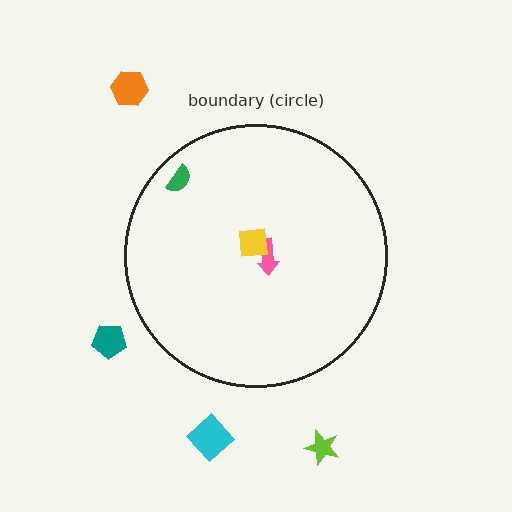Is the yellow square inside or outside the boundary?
Inside.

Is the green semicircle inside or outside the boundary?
Inside.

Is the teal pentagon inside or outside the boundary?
Outside.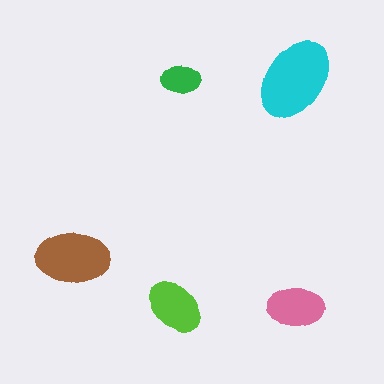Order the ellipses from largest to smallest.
the cyan one, the brown one, the lime one, the pink one, the green one.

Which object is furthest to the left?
The brown ellipse is leftmost.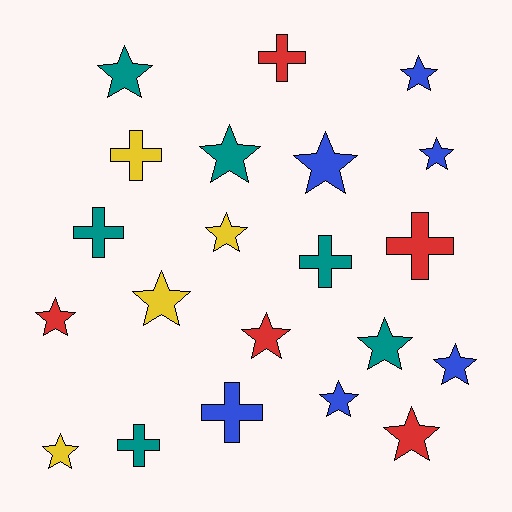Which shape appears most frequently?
Star, with 14 objects.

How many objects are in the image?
There are 21 objects.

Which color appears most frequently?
Blue, with 6 objects.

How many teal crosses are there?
There are 3 teal crosses.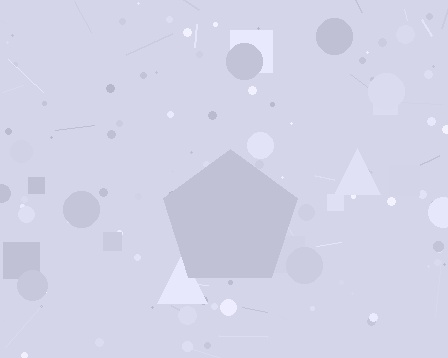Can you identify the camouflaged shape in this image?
The camouflaged shape is a pentagon.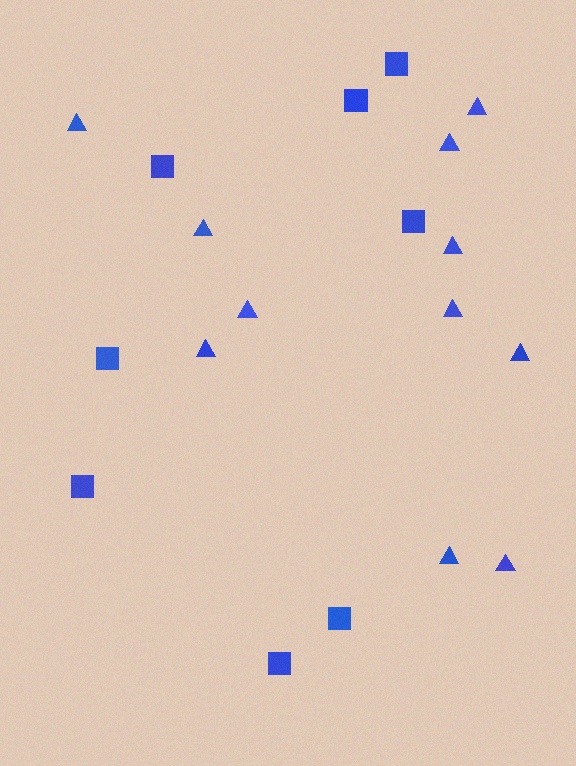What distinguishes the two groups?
There are 2 groups: one group of squares (8) and one group of triangles (11).